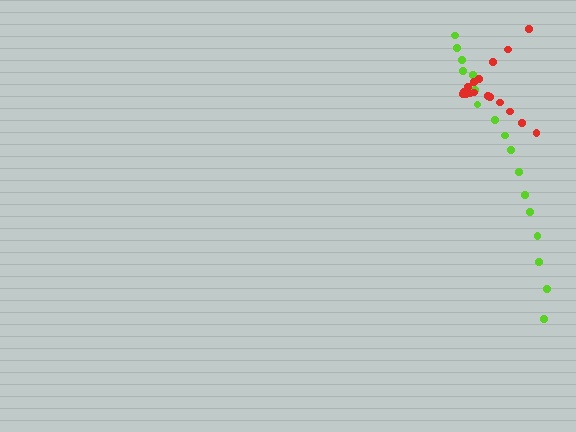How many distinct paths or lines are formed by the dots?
There are 2 distinct paths.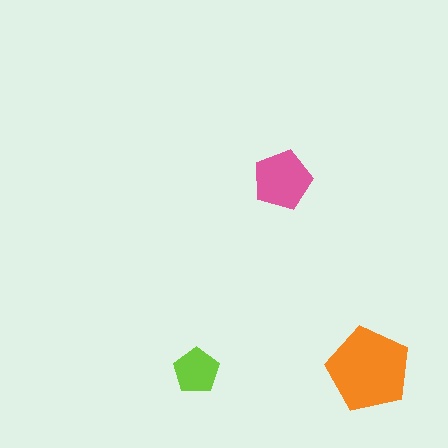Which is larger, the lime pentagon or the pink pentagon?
The pink one.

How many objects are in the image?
There are 3 objects in the image.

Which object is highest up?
The pink pentagon is topmost.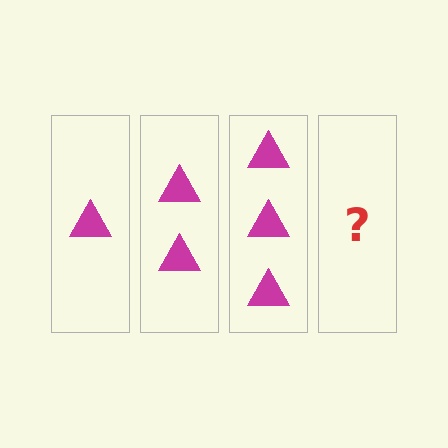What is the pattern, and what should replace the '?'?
The pattern is that each step adds one more triangle. The '?' should be 4 triangles.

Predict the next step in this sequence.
The next step is 4 triangles.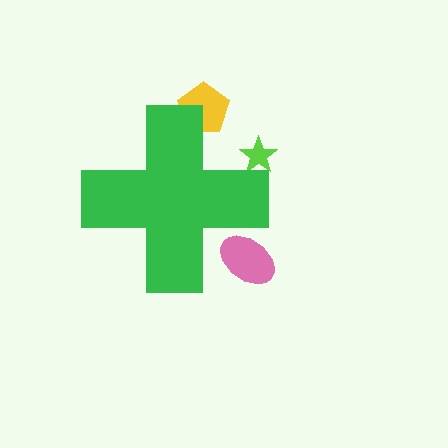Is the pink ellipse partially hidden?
Yes, the pink ellipse is partially hidden behind the green cross.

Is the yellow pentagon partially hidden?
Yes, the yellow pentagon is partially hidden behind the green cross.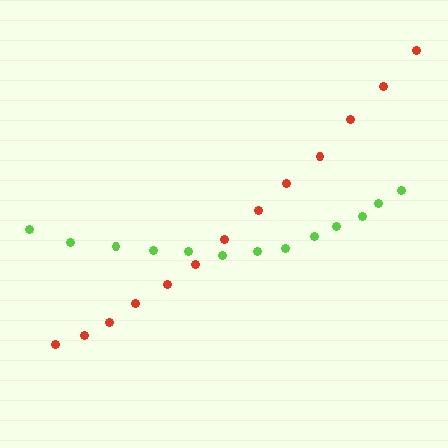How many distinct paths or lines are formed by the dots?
There are 2 distinct paths.